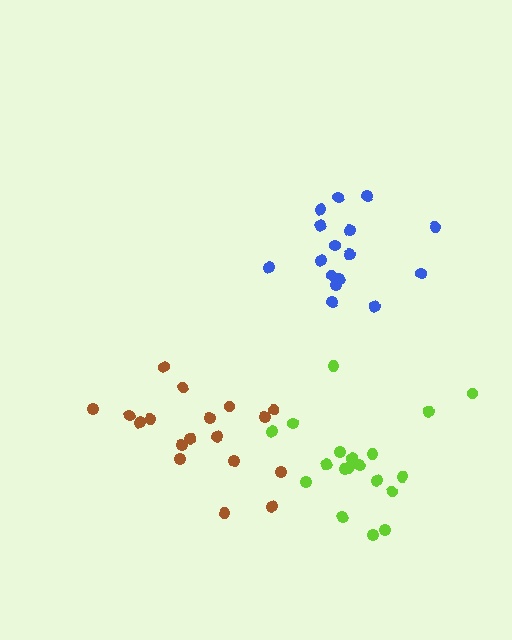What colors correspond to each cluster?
The clusters are colored: blue, brown, lime.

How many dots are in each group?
Group 1: 16 dots, Group 2: 19 dots, Group 3: 19 dots (54 total).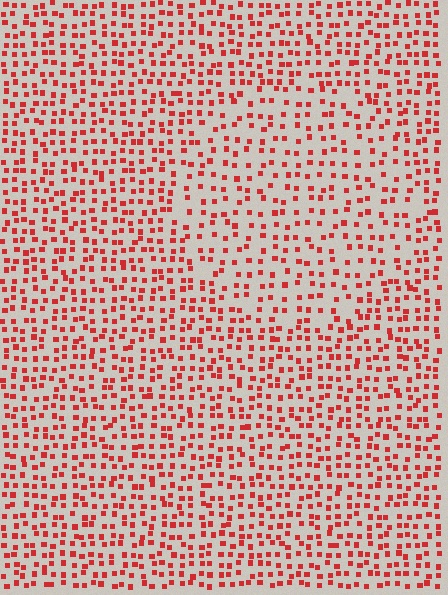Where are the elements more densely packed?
The elements are more densely packed outside the circle boundary.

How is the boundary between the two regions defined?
The boundary is defined by a change in element density (approximately 1.5x ratio). All elements are the same color, size, and shape.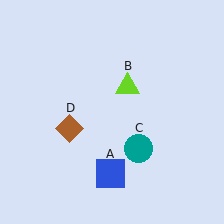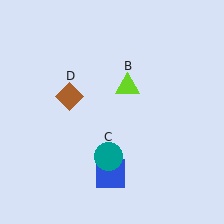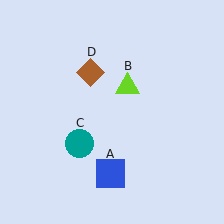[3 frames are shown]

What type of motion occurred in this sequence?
The teal circle (object C), brown diamond (object D) rotated clockwise around the center of the scene.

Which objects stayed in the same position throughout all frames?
Blue square (object A) and lime triangle (object B) remained stationary.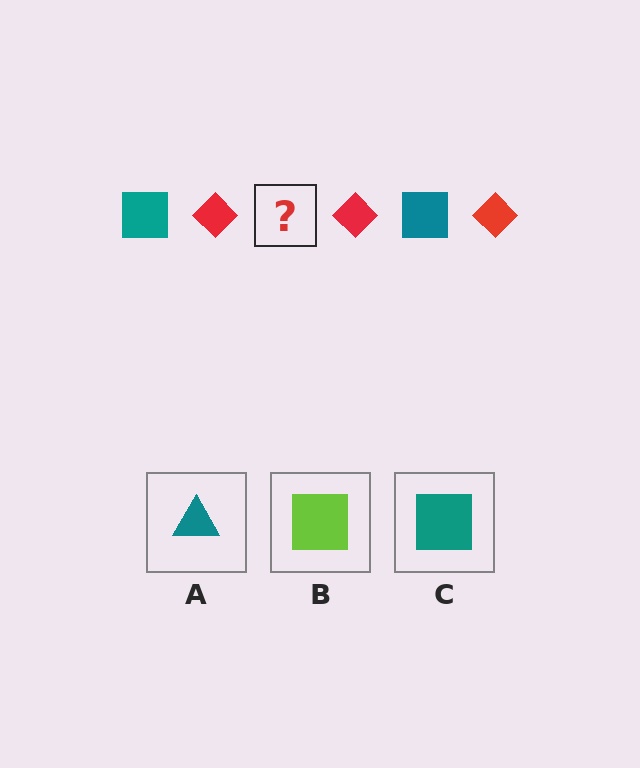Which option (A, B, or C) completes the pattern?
C.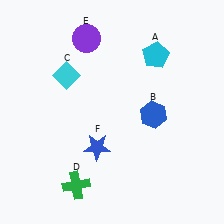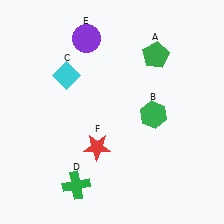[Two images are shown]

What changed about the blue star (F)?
In Image 1, F is blue. In Image 2, it changed to red.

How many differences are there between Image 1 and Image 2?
There are 3 differences between the two images.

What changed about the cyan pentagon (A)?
In Image 1, A is cyan. In Image 2, it changed to green.